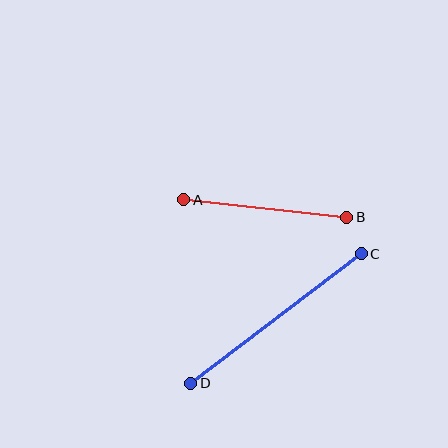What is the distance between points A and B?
The distance is approximately 164 pixels.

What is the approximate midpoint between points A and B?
The midpoint is at approximately (265, 209) pixels.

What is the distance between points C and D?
The distance is approximately 214 pixels.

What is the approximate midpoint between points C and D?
The midpoint is at approximately (276, 318) pixels.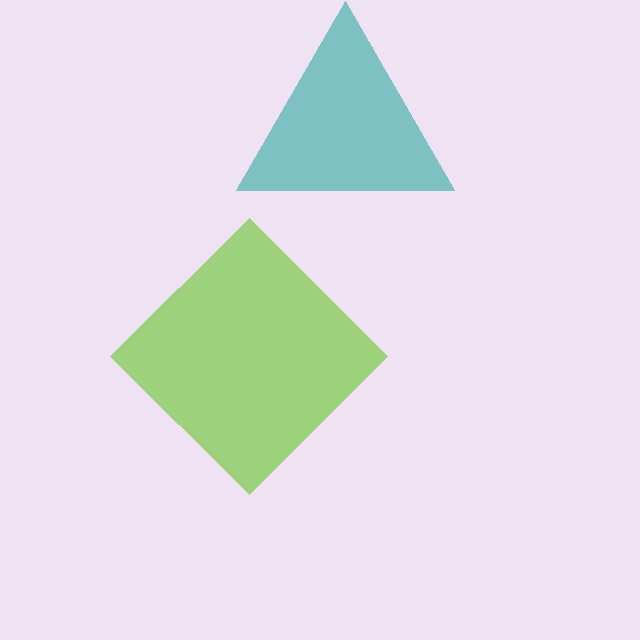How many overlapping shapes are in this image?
There are 2 overlapping shapes in the image.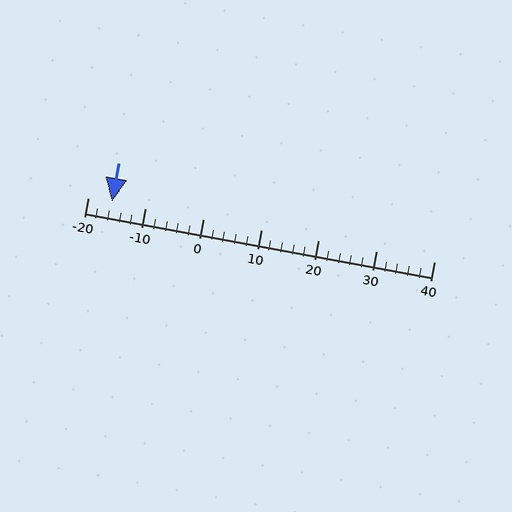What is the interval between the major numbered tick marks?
The major tick marks are spaced 10 units apart.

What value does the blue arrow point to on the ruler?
The blue arrow points to approximately -16.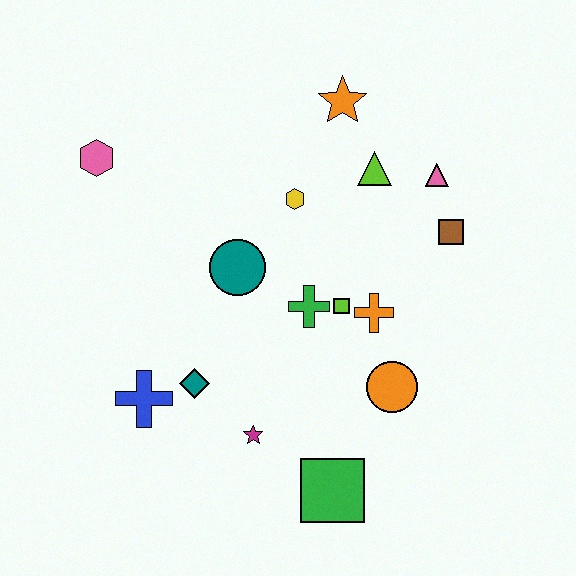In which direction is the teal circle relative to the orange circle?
The teal circle is to the left of the orange circle.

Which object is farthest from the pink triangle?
The blue cross is farthest from the pink triangle.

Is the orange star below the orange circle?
No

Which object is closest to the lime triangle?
The pink triangle is closest to the lime triangle.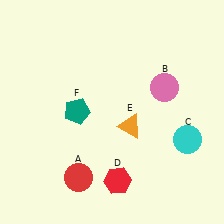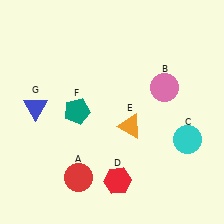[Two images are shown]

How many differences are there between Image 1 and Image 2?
There is 1 difference between the two images.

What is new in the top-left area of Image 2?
A blue triangle (G) was added in the top-left area of Image 2.